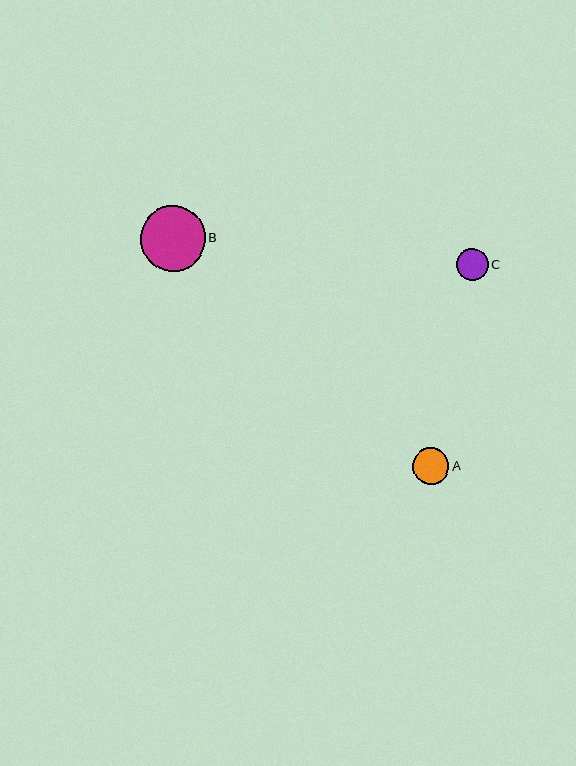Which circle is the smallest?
Circle C is the smallest with a size of approximately 32 pixels.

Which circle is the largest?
Circle B is the largest with a size of approximately 65 pixels.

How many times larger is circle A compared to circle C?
Circle A is approximately 1.2 times the size of circle C.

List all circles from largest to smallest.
From largest to smallest: B, A, C.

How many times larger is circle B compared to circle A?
Circle B is approximately 1.8 times the size of circle A.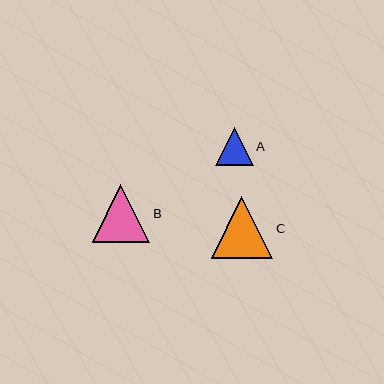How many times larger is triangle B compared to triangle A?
Triangle B is approximately 1.5 times the size of triangle A.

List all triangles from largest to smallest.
From largest to smallest: C, B, A.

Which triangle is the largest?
Triangle C is the largest with a size of approximately 62 pixels.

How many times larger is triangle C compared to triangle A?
Triangle C is approximately 1.6 times the size of triangle A.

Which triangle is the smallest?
Triangle A is the smallest with a size of approximately 38 pixels.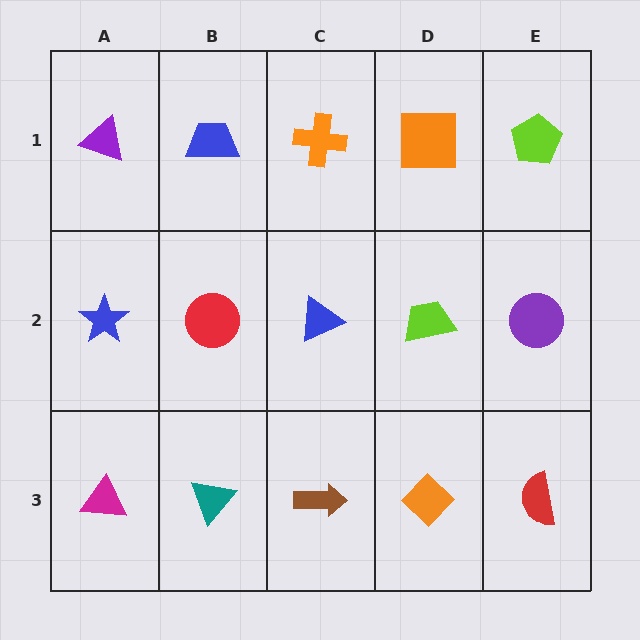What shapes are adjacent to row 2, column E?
A lime pentagon (row 1, column E), a red semicircle (row 3, column E), a lime trapezoid (row 2, column D).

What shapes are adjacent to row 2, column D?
An orange square (row 1, column D), an orange diamond (row 3, column D), a blue triangle (row 2, column C), a purple circle (row 2, column E).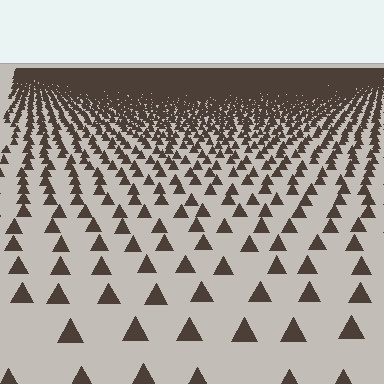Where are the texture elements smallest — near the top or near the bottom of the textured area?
Near the top.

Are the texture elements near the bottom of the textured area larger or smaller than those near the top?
Larger. Near the bottom, elements are closer to the viewer and appear at a bigger on-screen size.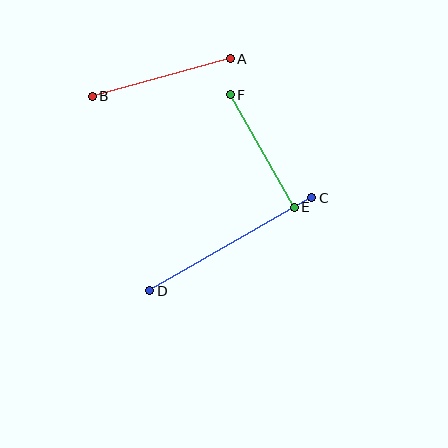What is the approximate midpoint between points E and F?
The midpoint is at approximately (262, 151) pixels.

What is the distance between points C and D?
The distance is approximately 186 pixels.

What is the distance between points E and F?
The distance is approximately 129 pixels.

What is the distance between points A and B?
The distance is approximately 143 pixels.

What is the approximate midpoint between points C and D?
The midpoint is at approximately (231, 244) pixels.